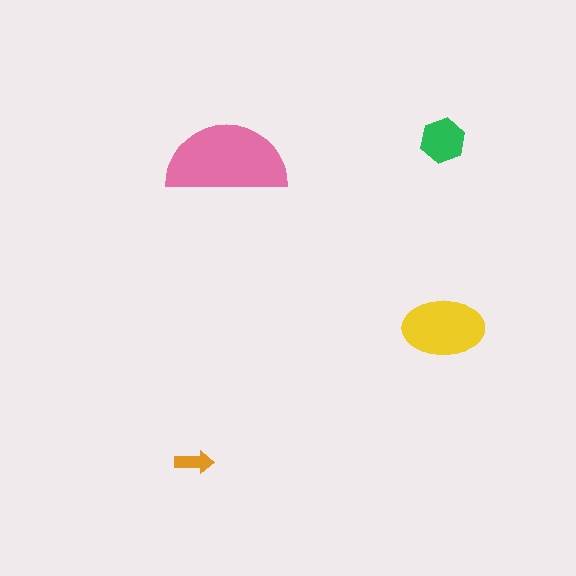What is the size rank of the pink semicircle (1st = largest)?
1st.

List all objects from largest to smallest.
The pink semicircle, the yellow ellipse, the green hexagon, the orange arrow.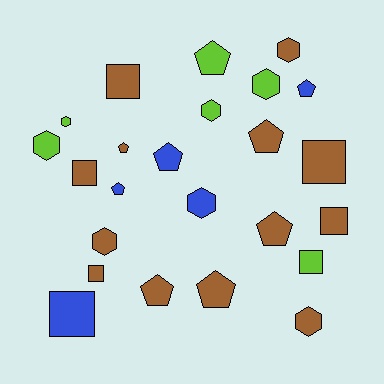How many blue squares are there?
There is 1 blue square.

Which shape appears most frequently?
Pentagon, with 9 objects.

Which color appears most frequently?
Brown, with 13 objects.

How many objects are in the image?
There are 24 objects.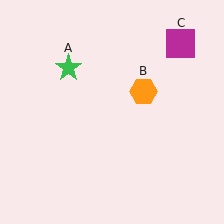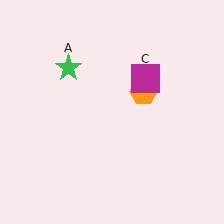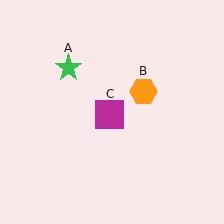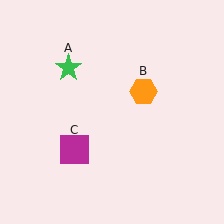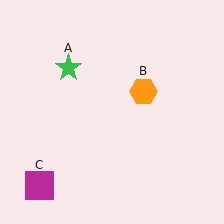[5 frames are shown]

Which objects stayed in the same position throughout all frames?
Green star (object A) and orange hexagon (object B) remained stationary.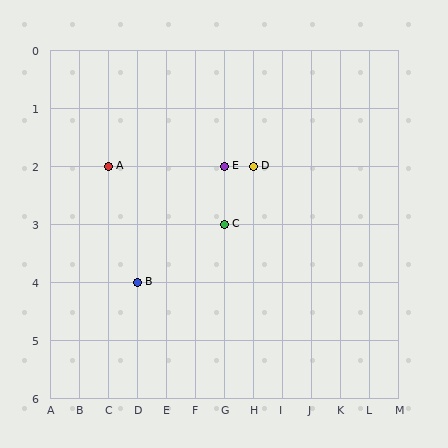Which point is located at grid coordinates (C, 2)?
Point A is at (C, 2).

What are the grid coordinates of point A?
Point A is at grid coordinates (C, 2).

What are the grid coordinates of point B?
Point B is at grid coordinates (D, 4).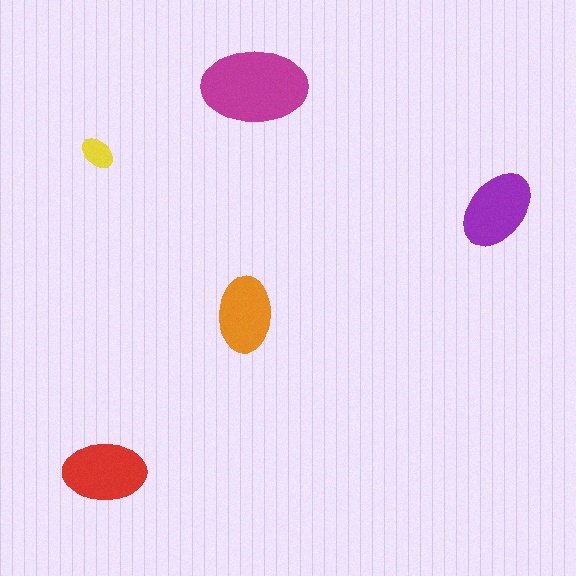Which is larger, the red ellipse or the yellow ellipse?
The red one.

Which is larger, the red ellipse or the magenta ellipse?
The magenta one.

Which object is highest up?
The magenta ellipse is topmost.